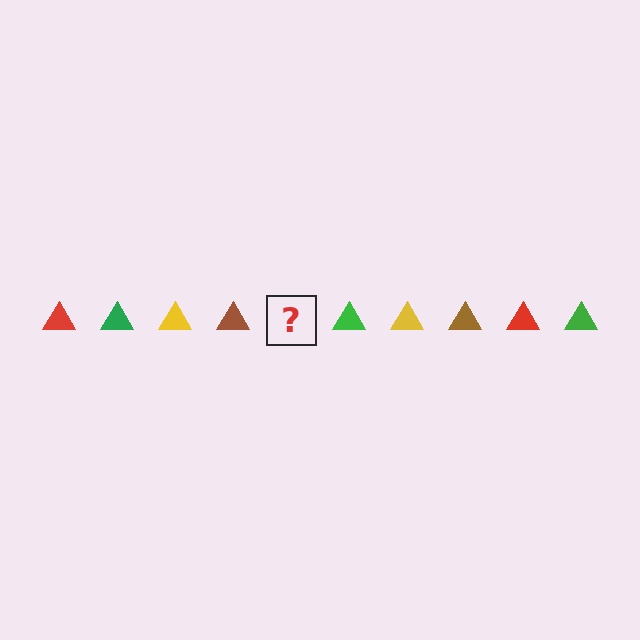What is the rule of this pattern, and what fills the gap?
The rule is that the pattern cycles through red, green, yellow, brown triangles. The gap should be filled with a red triangle.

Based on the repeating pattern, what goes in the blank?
The blank should be a red triangle.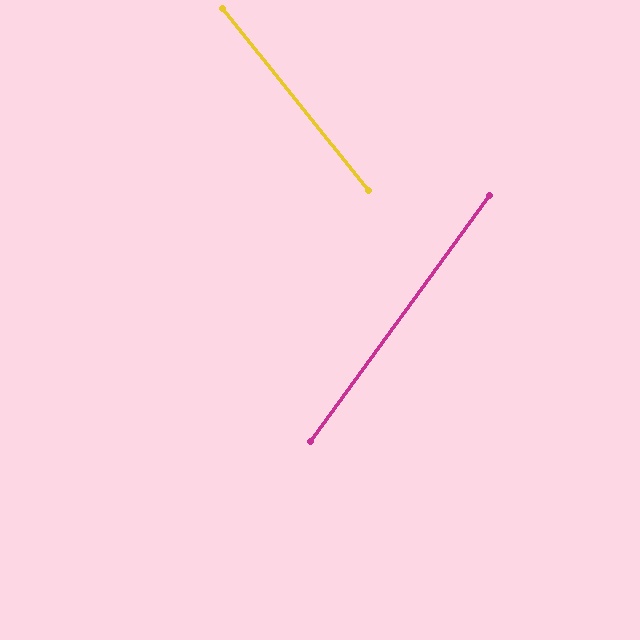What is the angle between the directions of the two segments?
Approximately 75 degrees.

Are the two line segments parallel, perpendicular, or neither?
Neither parallel nor perpendicular — they differ by about 75°.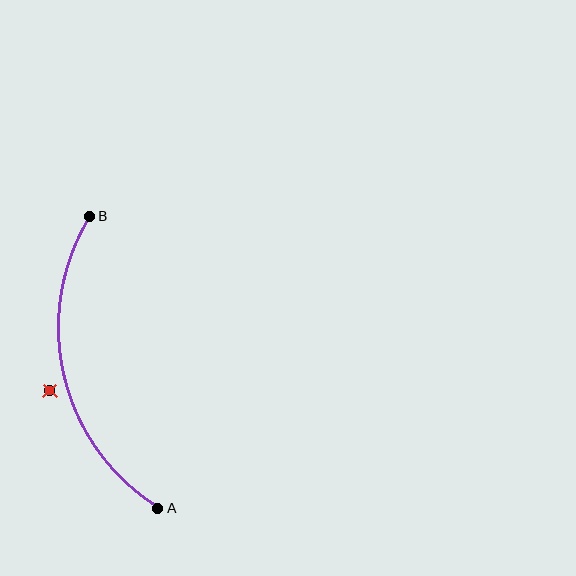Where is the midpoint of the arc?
The arc midpoint is the point on the curve farthest from the straight line joining A and B. It sits to the left of that line.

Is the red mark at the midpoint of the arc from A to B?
No — the red mark does not lie on the arc at all. It sits slightly outside the curve.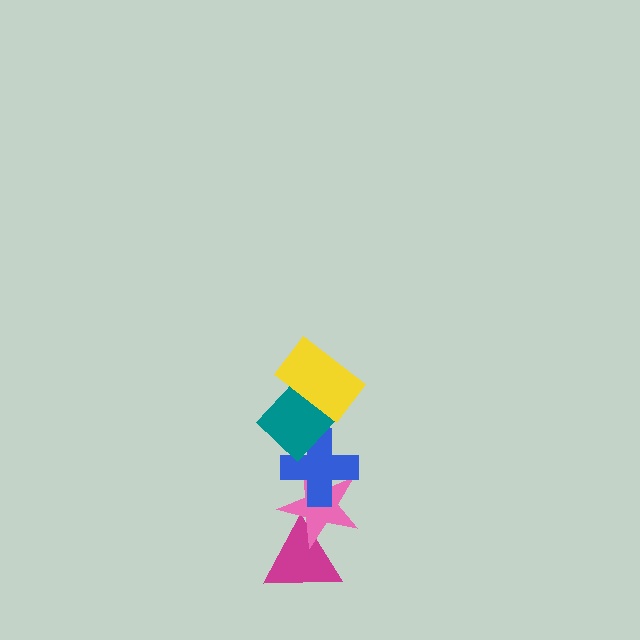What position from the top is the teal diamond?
The teal diamond is 2nd from the top.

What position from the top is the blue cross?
The blue cross is 3rd from the top.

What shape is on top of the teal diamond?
The yellow rectangle is on top of the teal diamond.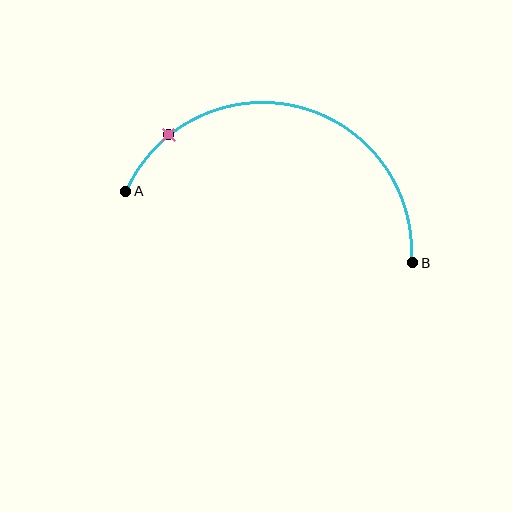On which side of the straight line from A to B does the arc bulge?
The arc bulges above the straight line connecting A and B.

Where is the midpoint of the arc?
The arc midpoint is the point on the curve farthest from the straight line joining A and B. It sits above that line.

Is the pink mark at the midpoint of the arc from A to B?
No. The pink mark lies on the arc but is closer to endpoint A. The arc midpoint would be at the point on the curve equidistant along the arc from both A and B.